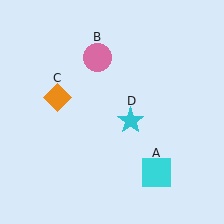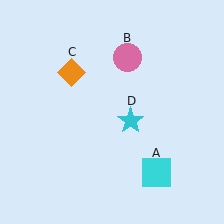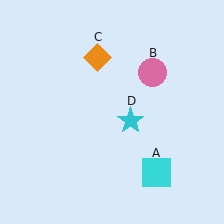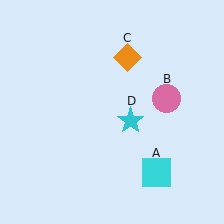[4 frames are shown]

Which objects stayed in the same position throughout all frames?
Cyan square (object A) and cyan star (object D) remained stationary.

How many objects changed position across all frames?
2 objects changed position: pink circle (object B), orange diamond (object C).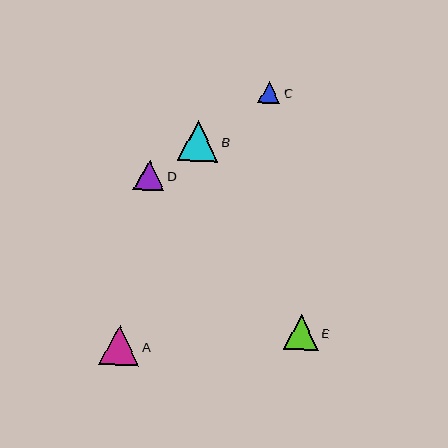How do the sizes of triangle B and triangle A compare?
Triangle B and triangle A are approximately the same size.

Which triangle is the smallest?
Triangle C is the smallest with a size of approximately 22 pixels.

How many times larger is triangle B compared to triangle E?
Triangle B is approximately 1.2 times the size of triangle E.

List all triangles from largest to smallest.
From largest to smallest: B, A, E, D, C.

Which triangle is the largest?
Triangle B is the largest with a size of approximately 40 pixels.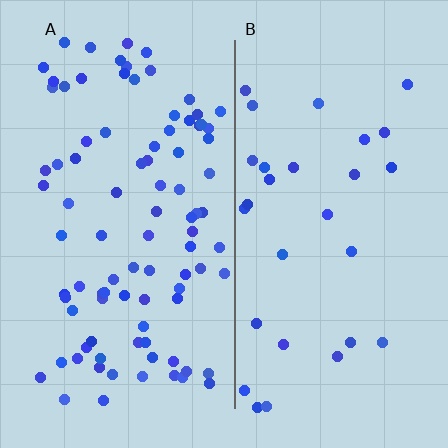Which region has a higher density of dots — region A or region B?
A (the left).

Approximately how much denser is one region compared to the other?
Approximately 3.1× — region A over region B.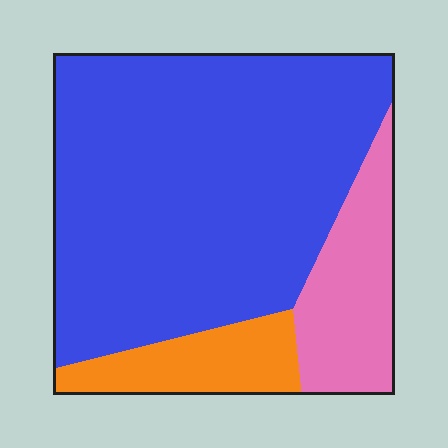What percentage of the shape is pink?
Pink covers roughly 15% of the shape.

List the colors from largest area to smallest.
From largest to smallest: blue, pink, orange.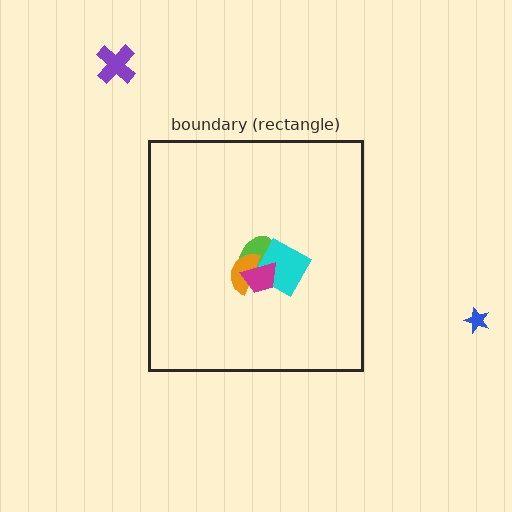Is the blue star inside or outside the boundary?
Outside.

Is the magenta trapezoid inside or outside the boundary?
Inside.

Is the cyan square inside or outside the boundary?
Inside.